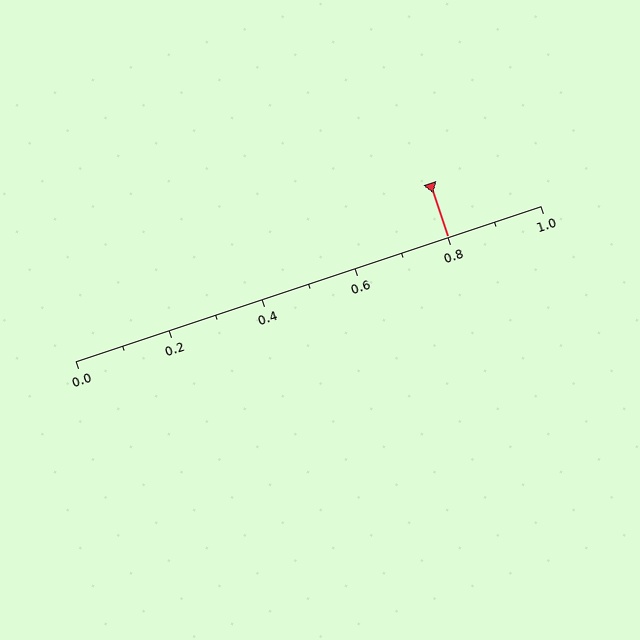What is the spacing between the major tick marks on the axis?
The major ticks are spaced 0.2 apart.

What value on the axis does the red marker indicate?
The marker indicates approximately 0.8.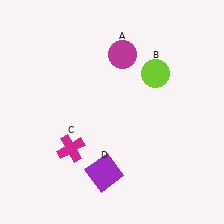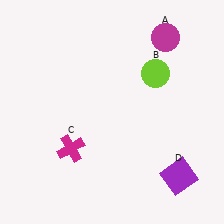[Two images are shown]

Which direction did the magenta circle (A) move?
The magenta circle (A) moved right.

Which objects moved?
The objects that moved are: the magenta circle (A), the purple square (D).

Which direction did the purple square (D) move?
The purple square (D) moved right.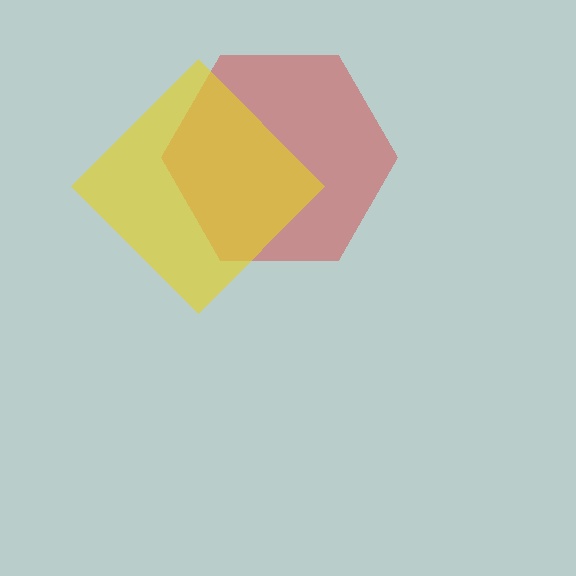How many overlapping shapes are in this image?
There are 2 overlapping shapes in the image.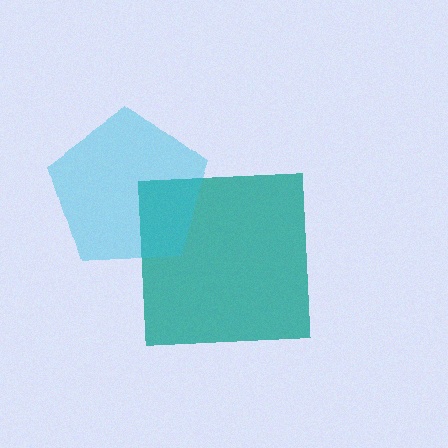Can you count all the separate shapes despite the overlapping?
Yes, there are 2 separate shapes.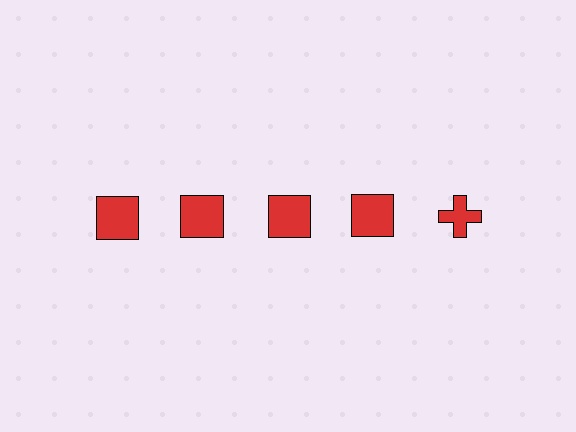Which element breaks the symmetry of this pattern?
The red cross in the top row, rightmost column breaks the symmetry. All other shapes are red squares.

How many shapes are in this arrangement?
There are 5 shapes arranged in a grid pattern.